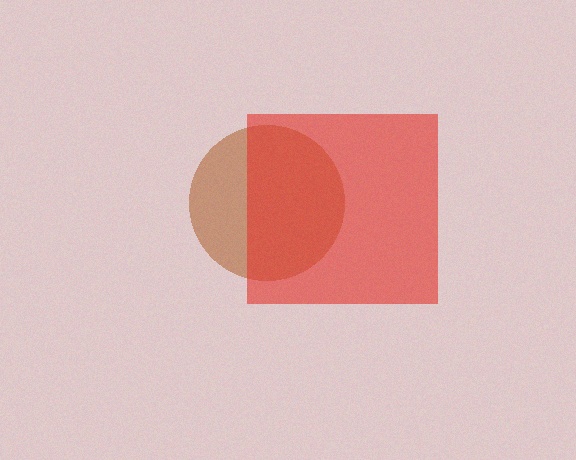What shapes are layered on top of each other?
The layered shapes are: a brown circle, a red square.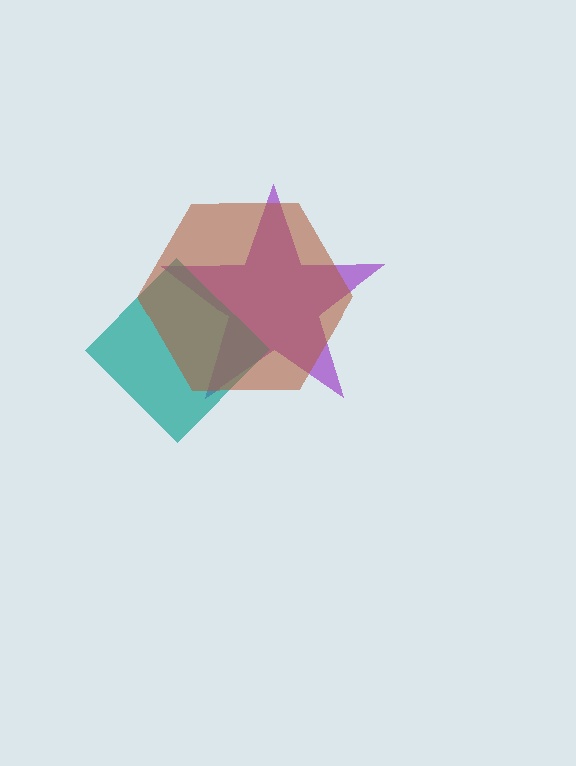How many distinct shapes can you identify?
There are 3 distinct shapes: a purple star, a teal diamond, a brown hexagon.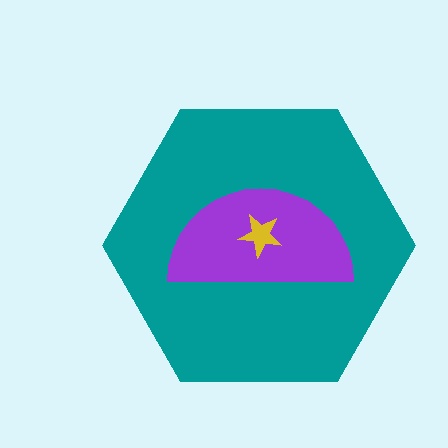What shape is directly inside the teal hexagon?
The purple semicircle.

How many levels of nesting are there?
3.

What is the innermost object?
The yellow star.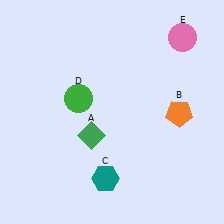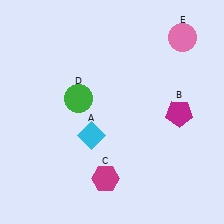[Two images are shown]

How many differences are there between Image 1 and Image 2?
There are 3 differences between the two images.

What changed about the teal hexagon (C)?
In Image 1, C is teal. In Image 2, it changed to magenta.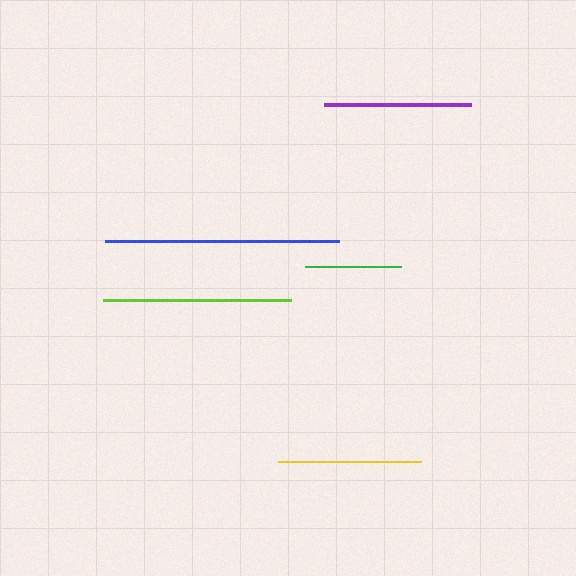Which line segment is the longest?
The blue line is the longest at approximately 234 pixels.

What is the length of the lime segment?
The lime segment is approximately 188 pixels long.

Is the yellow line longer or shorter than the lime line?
The lime line is longer than the yellow line.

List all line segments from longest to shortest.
From longest to shortest: blue, lime, purple, yellow, green.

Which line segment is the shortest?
The green line is the shortest at approximately 97 pixels.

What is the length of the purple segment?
The purple segment is approximately 147 pixels long.